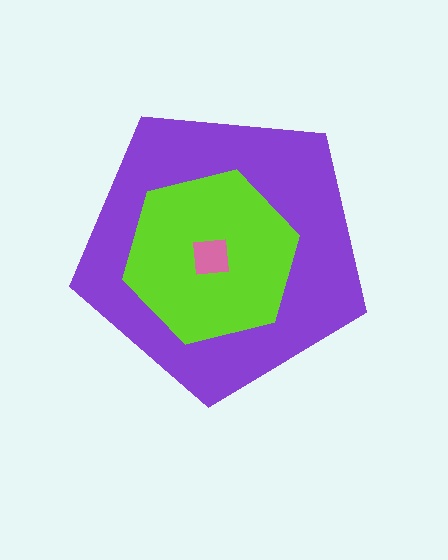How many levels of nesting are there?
3.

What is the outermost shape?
The purple pentagon.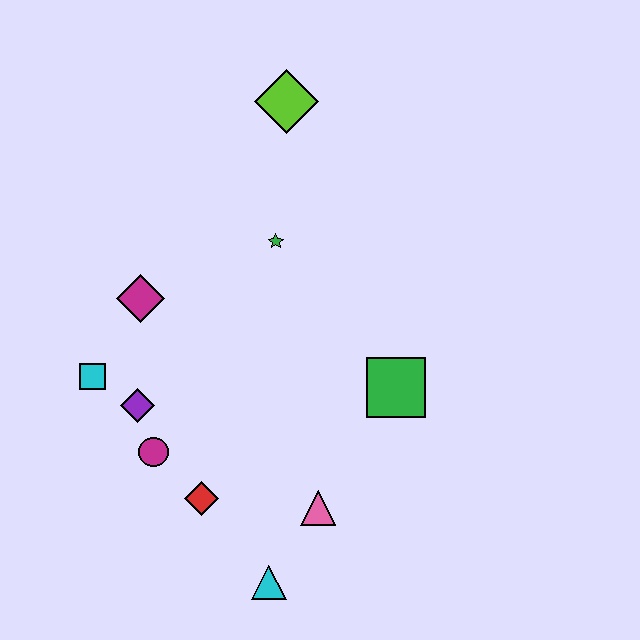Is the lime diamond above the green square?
Yes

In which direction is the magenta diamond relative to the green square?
The magenta diamond is to the left of the green square.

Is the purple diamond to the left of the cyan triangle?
Yes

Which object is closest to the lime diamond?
The green star is closest to the lime diamond.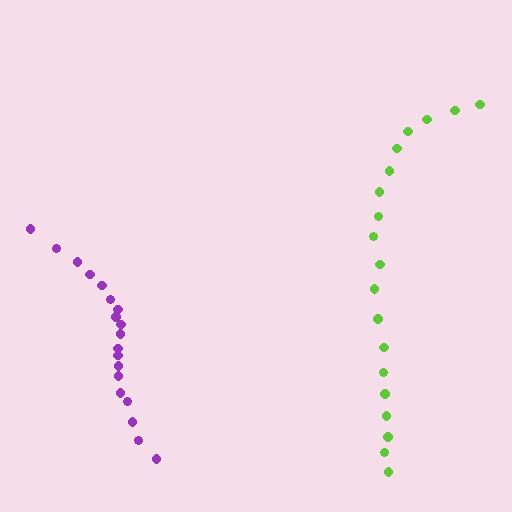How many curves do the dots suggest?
There are 2 distinct paths.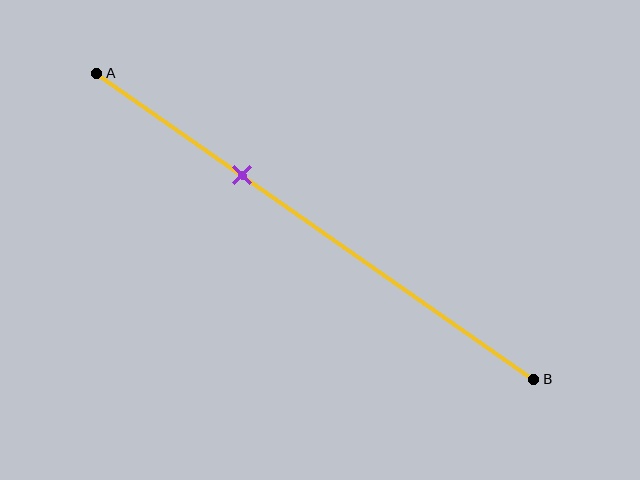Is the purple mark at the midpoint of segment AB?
No, the mark is at about 35% from A, not at the 50% midpoint.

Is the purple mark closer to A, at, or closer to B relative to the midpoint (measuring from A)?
The purple mark is closer to point A than the midpoint of segment AB.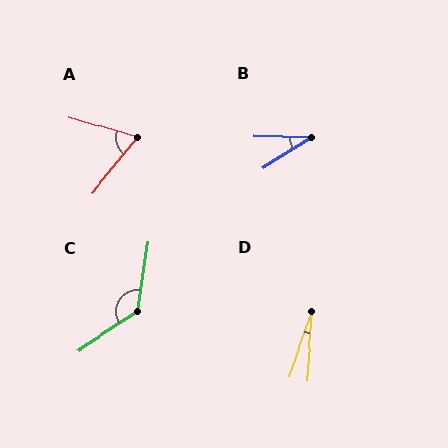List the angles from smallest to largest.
D (15°), B (33°), A (68°), C (132°).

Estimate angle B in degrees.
Approximately 33 degrees.